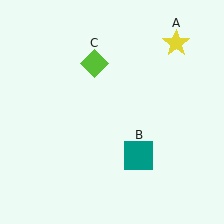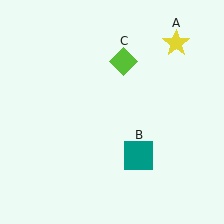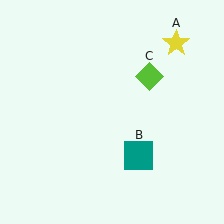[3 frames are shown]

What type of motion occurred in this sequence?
The lime diamond (object C) rotated clockwise around the center of the scene.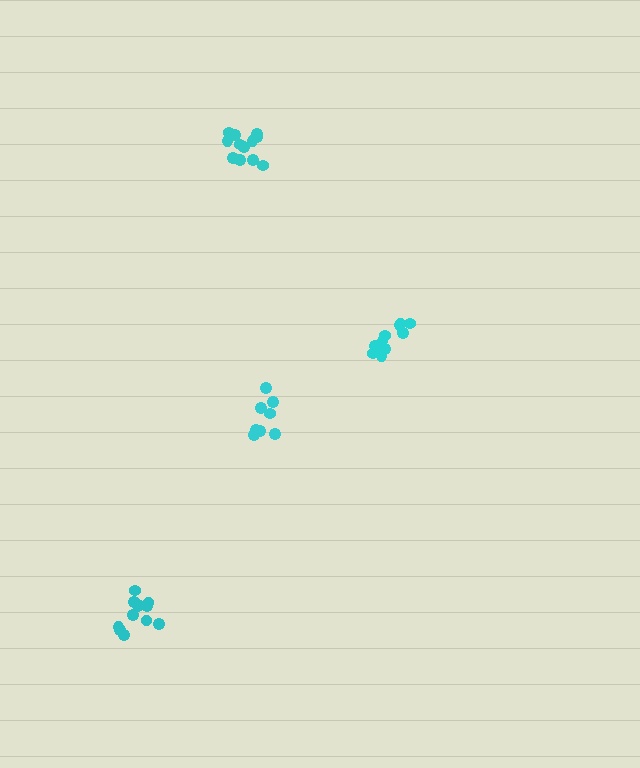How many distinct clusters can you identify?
There are 4 distinct clusters.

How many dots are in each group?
Group 1: 12 dots, Group 2: 11 dots, Group 3: 8 dots, Group 4: 12 dots (43 total).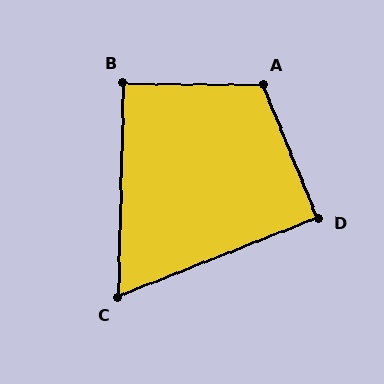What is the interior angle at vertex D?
Approximately 89 degrees (approximately right).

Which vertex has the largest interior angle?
A, at approximately 113 degrees.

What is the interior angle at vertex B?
Approximately 91 degrees (approximately right).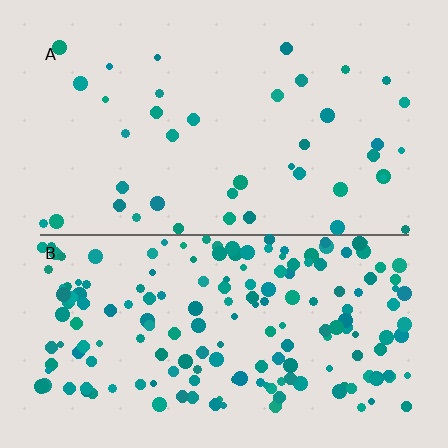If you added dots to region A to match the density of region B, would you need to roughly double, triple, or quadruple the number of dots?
Approximately quadruple.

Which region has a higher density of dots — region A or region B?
B (the bottom).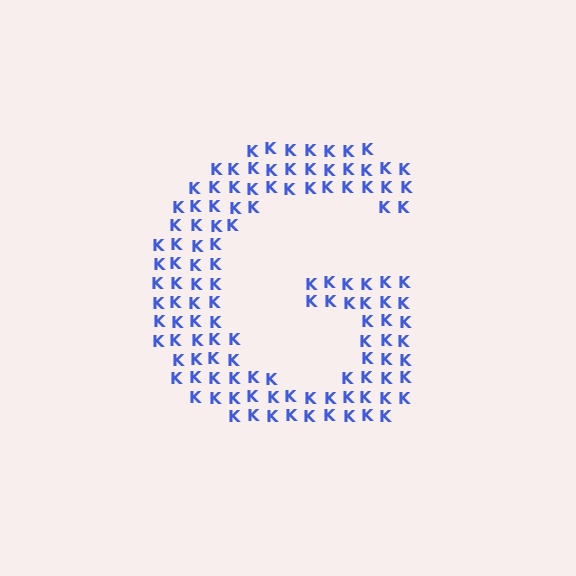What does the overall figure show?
The overall figure shows the letter G.